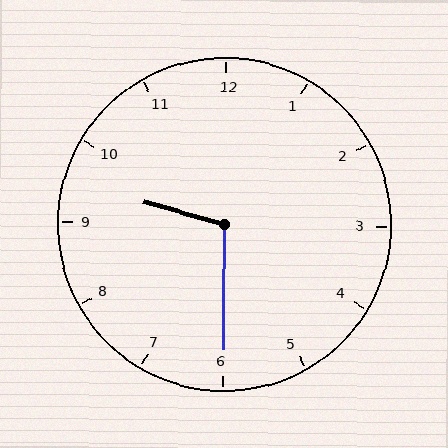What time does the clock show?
9:30.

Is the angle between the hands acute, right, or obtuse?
It is obtuse.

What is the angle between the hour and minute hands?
Approximately 105 degrees.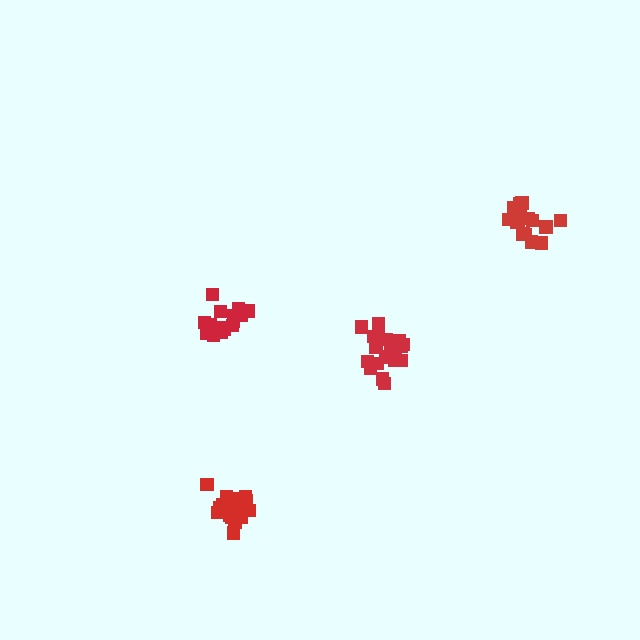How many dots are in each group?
Group 1: 20 dots, Group 2: 19 dots, Group 3: 16 dots, Group 4: 18 dots (73 total).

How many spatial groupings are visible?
There are 4 spatial groupings.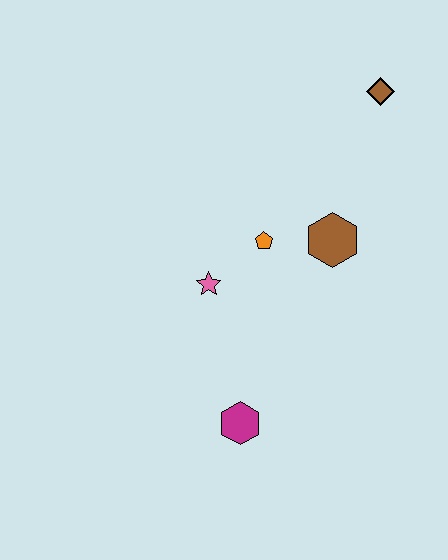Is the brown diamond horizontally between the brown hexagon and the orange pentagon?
No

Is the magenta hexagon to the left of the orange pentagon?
Yes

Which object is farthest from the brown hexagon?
The magenta hexagon is farthest from the brown hexagon.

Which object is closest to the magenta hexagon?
The pink star is closest to the magenta hexagon.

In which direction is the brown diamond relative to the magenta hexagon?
The brown diamond is above the magenta hexagon.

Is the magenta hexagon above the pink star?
No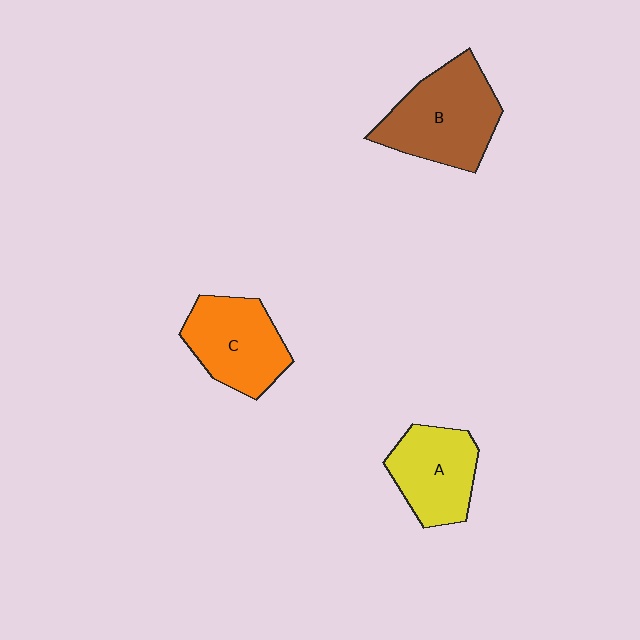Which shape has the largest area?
Shape B (brown).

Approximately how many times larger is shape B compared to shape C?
Approximately 1.2 times.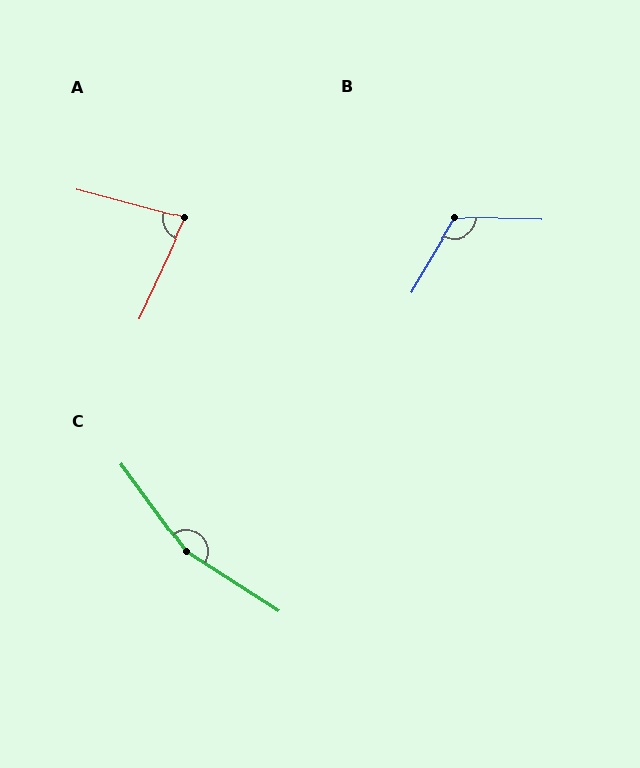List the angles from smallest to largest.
A (80°), B (119°), C (159°).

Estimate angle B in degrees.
Approximately 119 degrees.